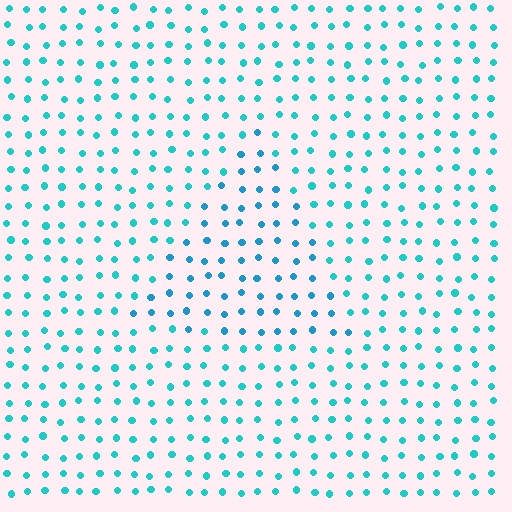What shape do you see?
I see a triangle.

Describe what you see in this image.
The image is filled with small cyan elements in a uniform arrangement. A triangle-shaped region is visible where the elements are tinted to a slightly different hue, forming a subtle color boundary.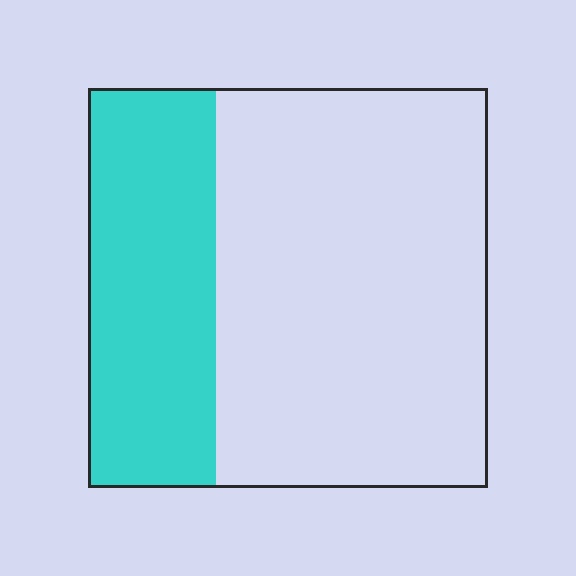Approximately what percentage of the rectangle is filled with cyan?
Approximately 30%.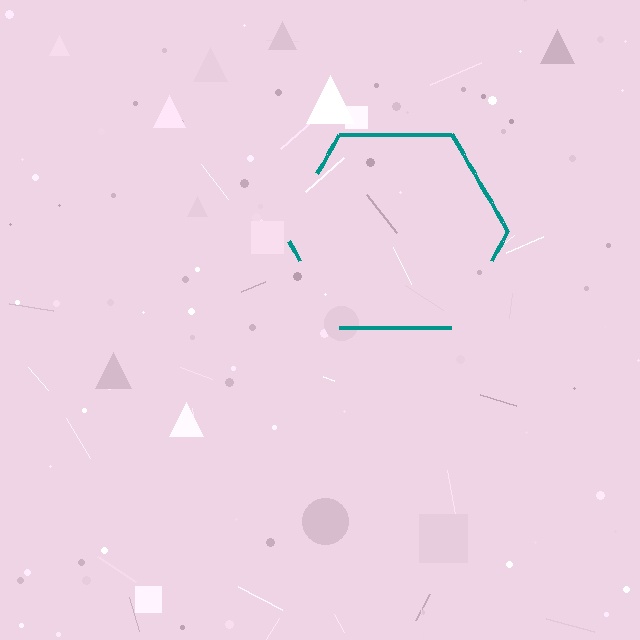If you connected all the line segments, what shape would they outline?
They would outline a hexagon.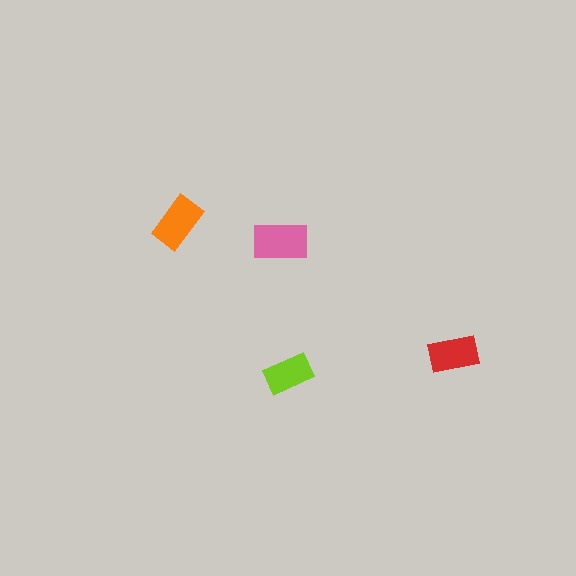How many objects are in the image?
There are 4 objects in the image.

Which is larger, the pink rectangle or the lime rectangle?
The pink one.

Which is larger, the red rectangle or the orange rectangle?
The orange one.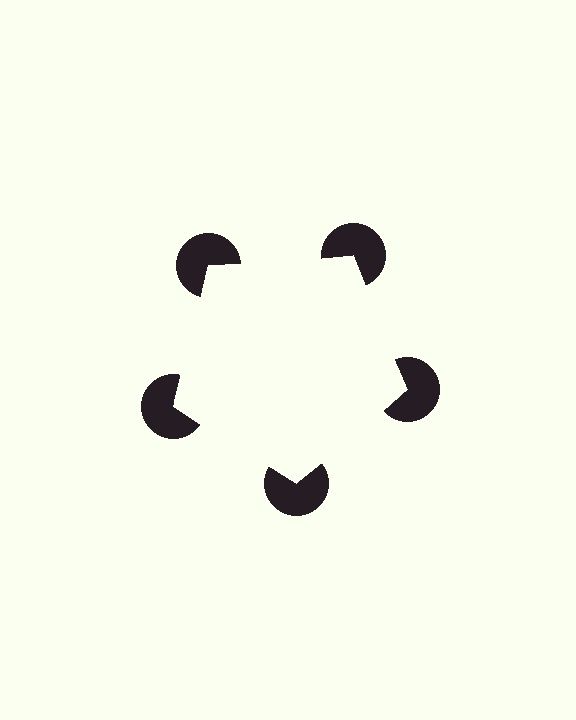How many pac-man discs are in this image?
There are 5 — one at each vertex of the illusory pentagon.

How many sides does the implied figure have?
5 sides.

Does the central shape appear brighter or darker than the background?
It typically appears slightly brighter than the background, even though no actual brightness change is drawn.